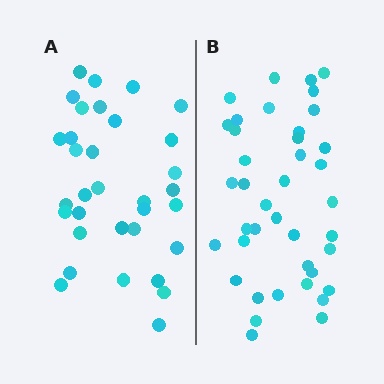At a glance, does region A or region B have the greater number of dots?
Region B (the right region) has more dots.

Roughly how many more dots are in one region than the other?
Region B has roughly 8 or so more dots than region A.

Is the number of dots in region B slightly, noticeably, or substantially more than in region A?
Region B has only slightly more — the two regions are fairly close. The ratio is roughly 1.2 to 1.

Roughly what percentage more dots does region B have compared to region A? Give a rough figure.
About 20% more.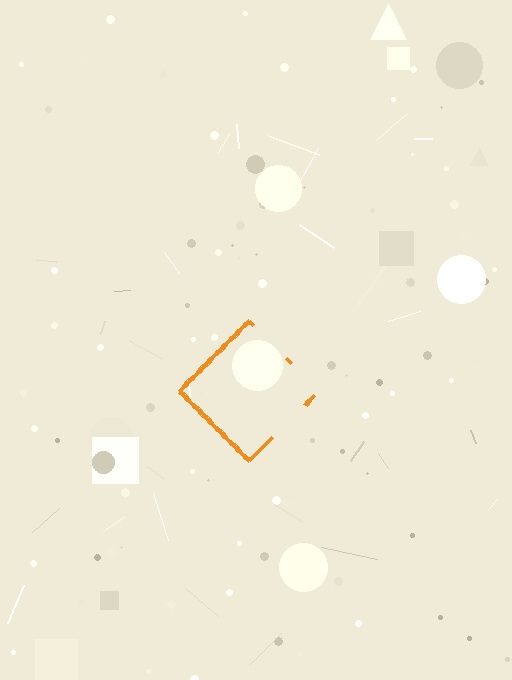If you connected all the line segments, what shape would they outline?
They would outline a diamond.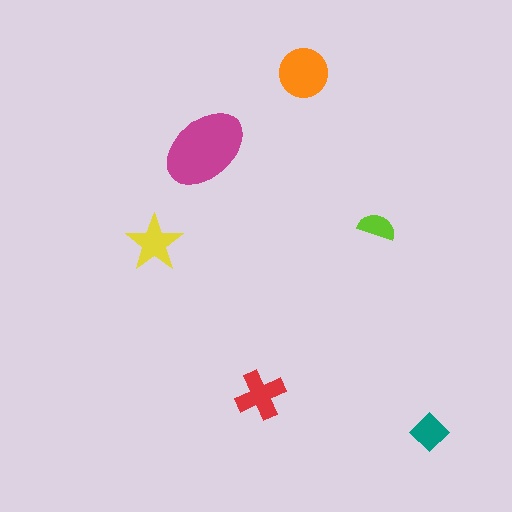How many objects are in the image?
There are 6 objects in the image.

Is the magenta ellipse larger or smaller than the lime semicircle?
Larger.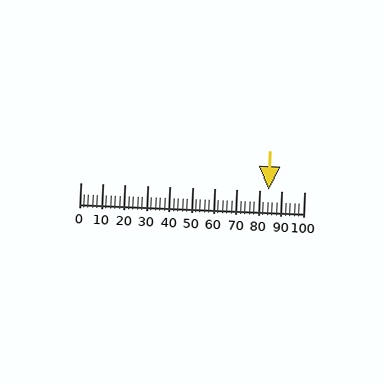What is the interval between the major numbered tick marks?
The major tick marks are spaced 10 units apart.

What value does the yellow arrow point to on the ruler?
The yellow arrow points to approximately 84.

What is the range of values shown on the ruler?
The ruler shows values from 0 to 100.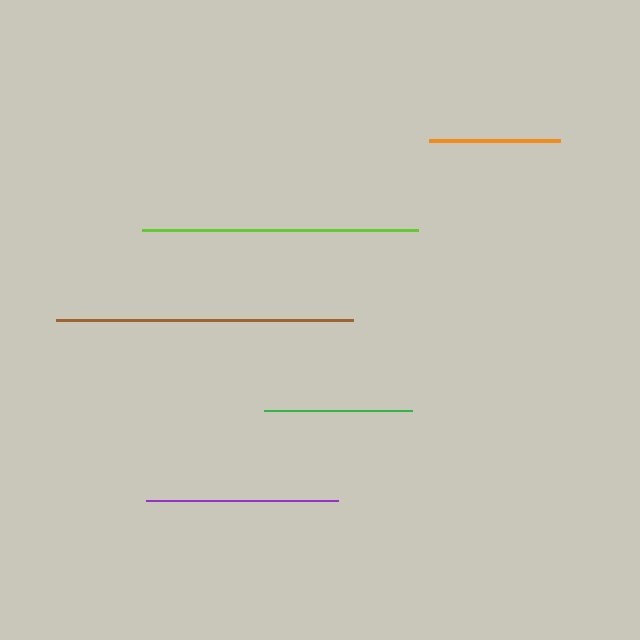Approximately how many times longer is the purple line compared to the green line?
The purple line is approximately 1.3 times the length of the green line.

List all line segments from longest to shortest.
From longest to shortest: brown, lime, purple, green, orange.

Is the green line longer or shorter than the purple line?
The purple line is longer than the green line.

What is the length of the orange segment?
The orange segment is approximately 131 pixels long.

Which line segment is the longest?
The brown line is the longest at approximately 296 pixels.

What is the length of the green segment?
The green segment is approximately 148 pixels long.